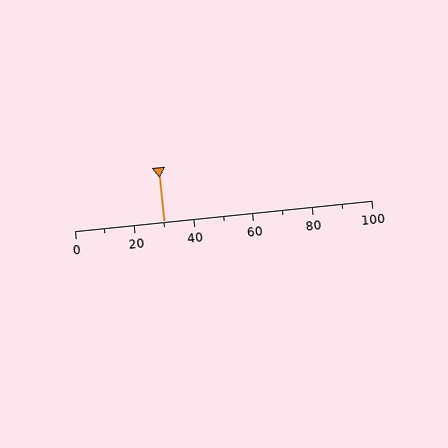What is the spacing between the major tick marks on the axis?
The major ticks are spaced 20 apart.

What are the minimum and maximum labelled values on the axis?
The axis runs from 0 to 100.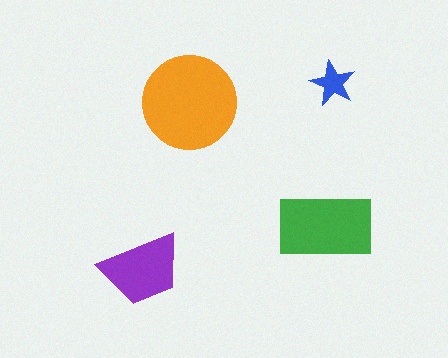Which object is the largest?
The orange circle.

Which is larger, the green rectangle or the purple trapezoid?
The green rectangle.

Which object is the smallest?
The blue star.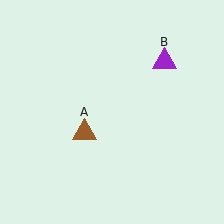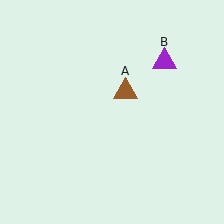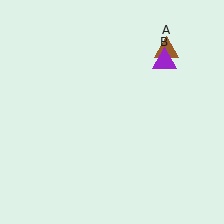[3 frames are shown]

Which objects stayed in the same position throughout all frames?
Purple triangle (object B) remained stationary.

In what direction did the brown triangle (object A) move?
The brown triangle (object A) moved up and to the right.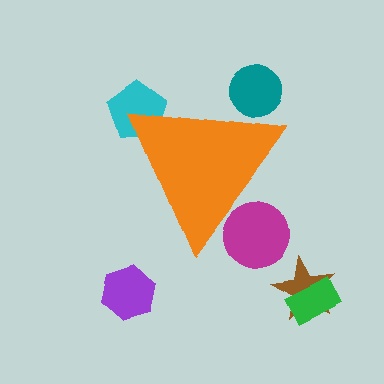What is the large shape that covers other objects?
An orange triangle.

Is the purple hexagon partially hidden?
No, the purple hexagon is fully visible.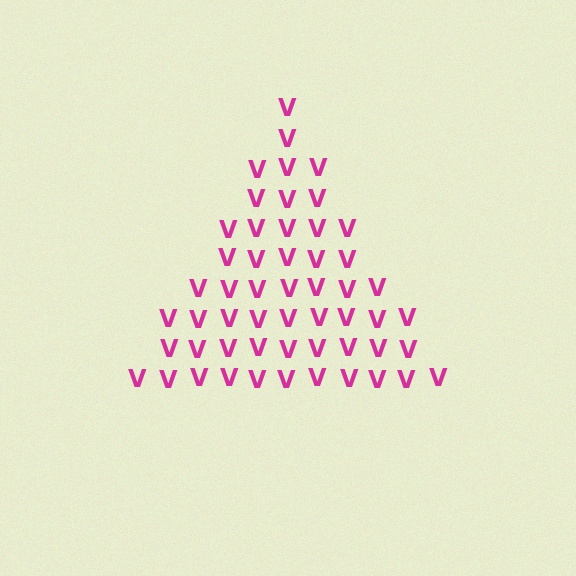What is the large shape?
The large shape is a triangle.